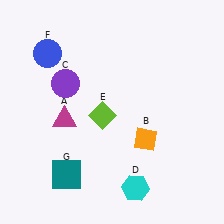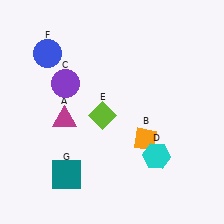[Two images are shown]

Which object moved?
The cyan hexagon (D) moved up.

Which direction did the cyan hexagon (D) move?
The cyan hexagon (D) moved up.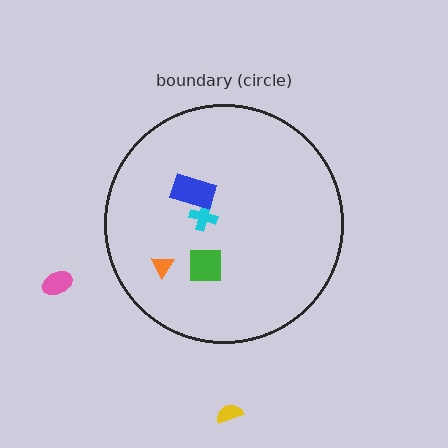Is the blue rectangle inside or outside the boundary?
Inside.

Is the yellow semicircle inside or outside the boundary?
Outside.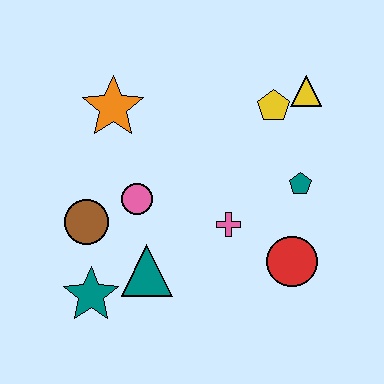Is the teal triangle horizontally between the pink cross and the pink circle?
Yes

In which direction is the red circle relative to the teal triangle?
The red circle is to the right of the teal triangle.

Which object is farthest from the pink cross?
The orange star is farthest from the pink cross.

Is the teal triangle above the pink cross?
No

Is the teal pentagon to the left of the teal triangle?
No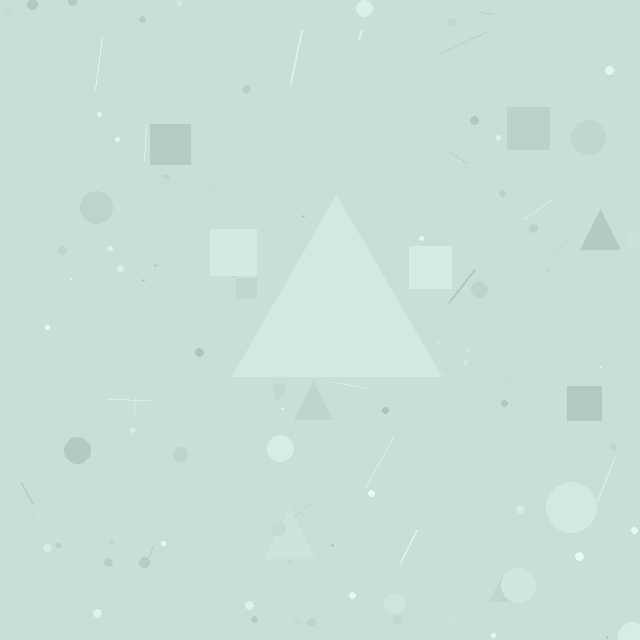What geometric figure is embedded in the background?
A triangle is embedded in the background.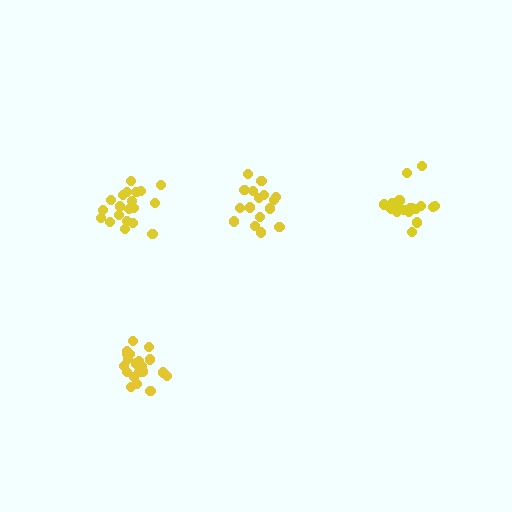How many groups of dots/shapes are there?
There are 4 groups.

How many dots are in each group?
Group 1: 20 dots, Group 2: 19 dots, Group 3: 20 dots, Group 4: 16 dots (75 total).